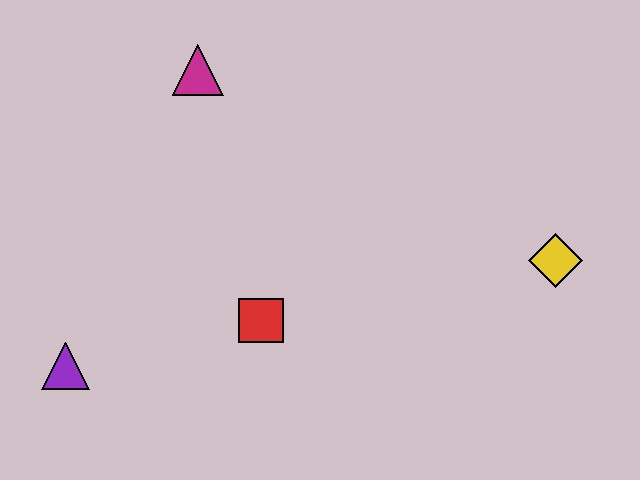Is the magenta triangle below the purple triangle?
No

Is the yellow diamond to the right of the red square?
Yes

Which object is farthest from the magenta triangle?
The yellow diamond is farthest from the magenta triangle.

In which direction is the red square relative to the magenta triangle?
The red square is below the magenta triangle.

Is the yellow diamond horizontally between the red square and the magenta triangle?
No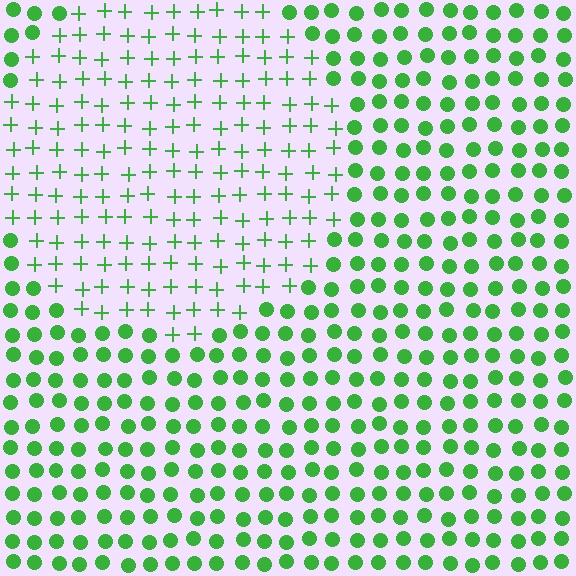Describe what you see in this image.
The image is filled with small green elements arranged in a uniform grid. A circle-shaped region contains plus signs, while the surrounding area contains circles. The boundary is defined purely by the change in element shape.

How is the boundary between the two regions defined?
The boundary is defined by a change in element shape: plus signs inside vs. circles outside. All elements share the same color and spacing.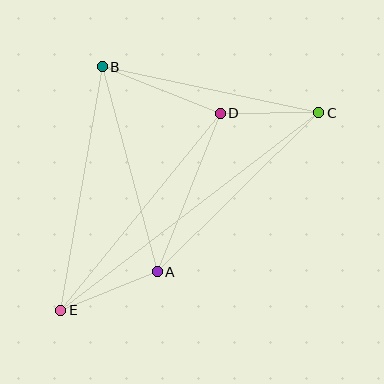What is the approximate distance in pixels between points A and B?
The distance between A and B is approximately 212 pixels.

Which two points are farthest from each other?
Points C and E are farthest from each other.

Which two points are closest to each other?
Points C and D are closest to each other.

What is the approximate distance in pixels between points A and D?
The distance between A and D is approximately 170 pixels.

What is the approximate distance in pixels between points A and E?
The distance between A and E is approximately 104 pixels.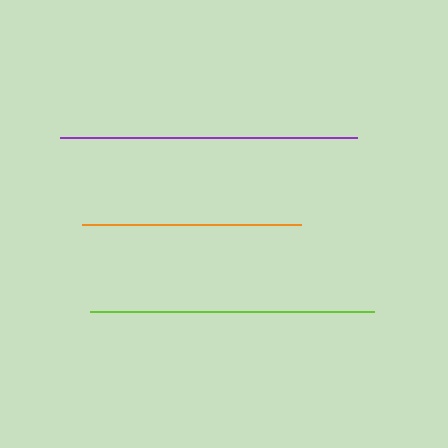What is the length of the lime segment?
The lime segment is approximately 284 pixels long.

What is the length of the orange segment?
The orange segment is approximately 219 pixels long.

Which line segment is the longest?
The purple line is the longest at approximately 297 pixels.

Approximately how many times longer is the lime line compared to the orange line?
The lime line is approximately 1.3 times the length of the orange line.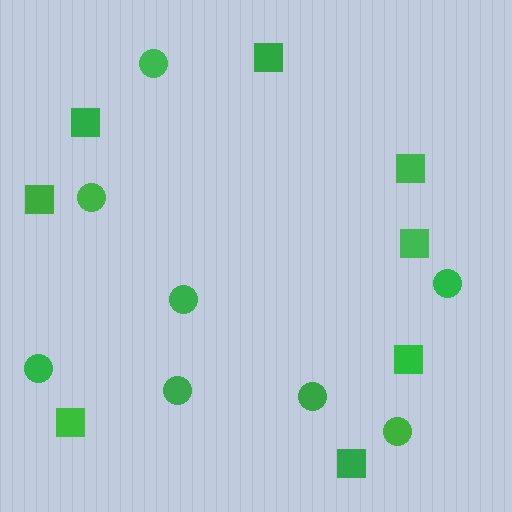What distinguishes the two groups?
There are 2 groups: one group of circles (8) and one group of squares (8).